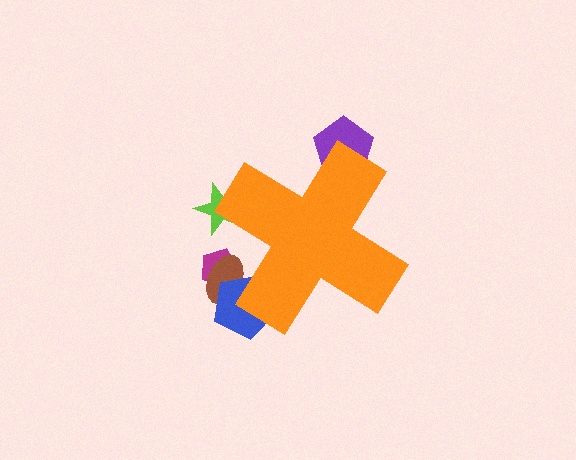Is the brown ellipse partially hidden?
Yes, the brown ellipse is partially hidden behind the orange cross.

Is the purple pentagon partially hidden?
Yes, the purple pentagon is partially hidden behind the orange cross.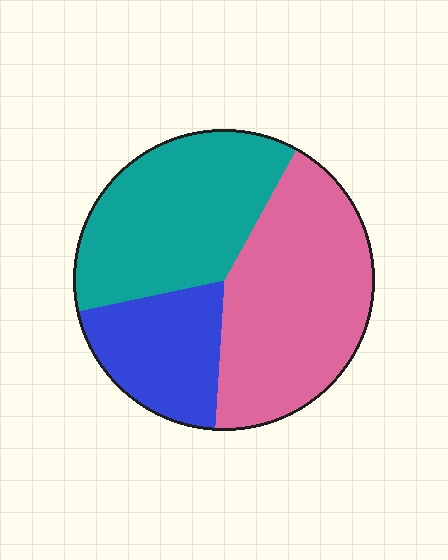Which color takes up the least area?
Blue, at roughly 20%.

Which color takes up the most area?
Pink, at roughly 45%.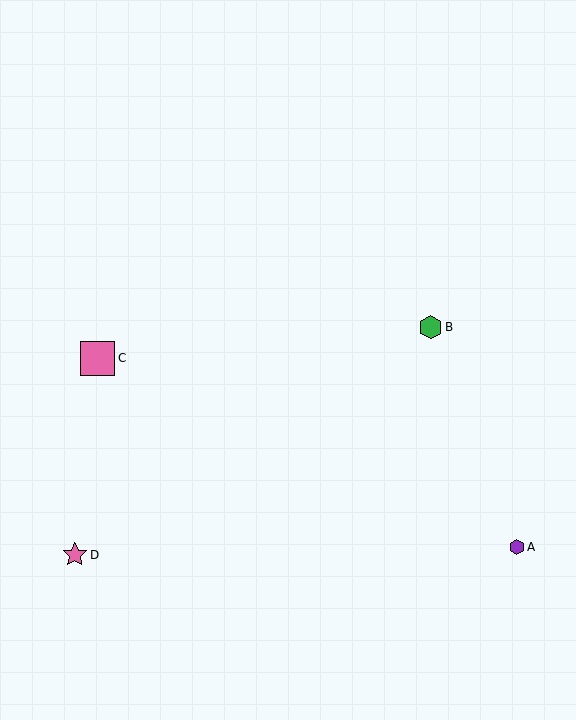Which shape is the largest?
The pink square (labeled C) is the largest.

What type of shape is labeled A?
Shape A is a purple hexagon.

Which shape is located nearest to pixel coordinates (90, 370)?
The pink square (labeled C) at (98, 358) is nearest to that location.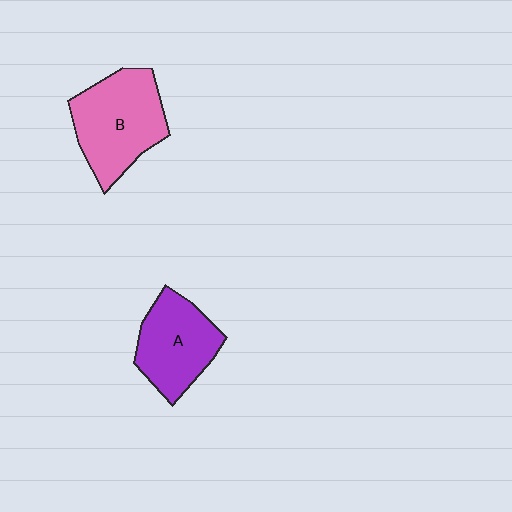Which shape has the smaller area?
Shape A (purple).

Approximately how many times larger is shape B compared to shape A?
Approximately 1.2 times.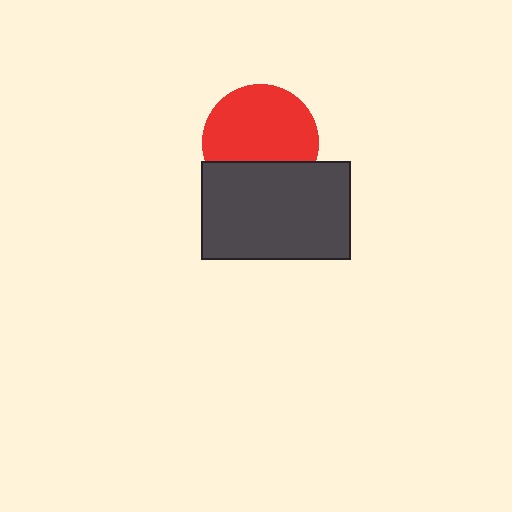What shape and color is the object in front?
The object in front is a dark gray rectangle.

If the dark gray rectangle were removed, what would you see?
You would see the complete red circle.